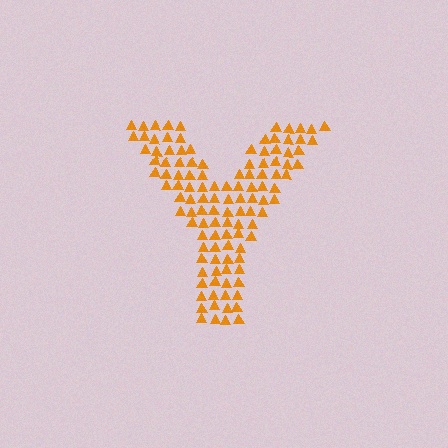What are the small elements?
The small elements are triangles.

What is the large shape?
The large shape is the letter Y.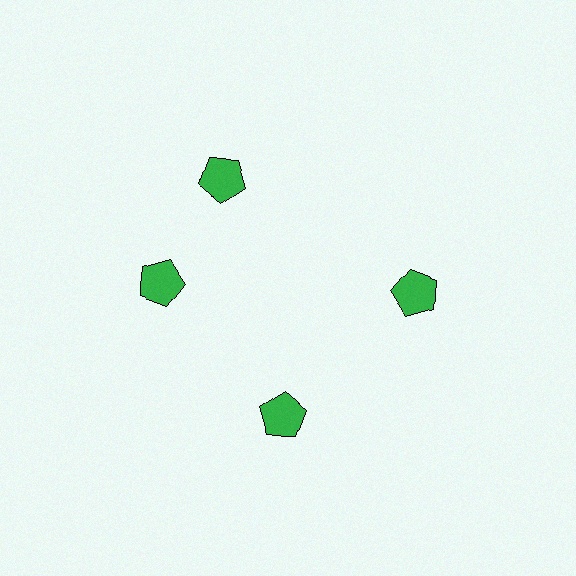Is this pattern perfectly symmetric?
No. The 4 green pentagons are arranged in a ring, but one element near the 12 o'clock position is rotated out of alignment along the ring, breaking the 4-fold rotational symmetry.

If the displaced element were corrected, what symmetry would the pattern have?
It would have 4-fold rotational symmetry — the pattern would map onto itself every 90 degrees.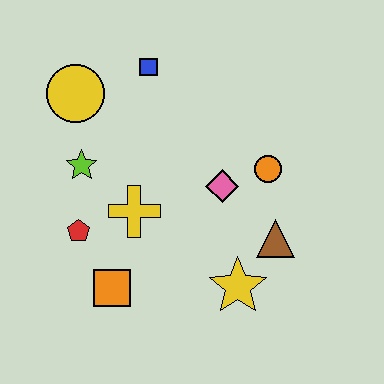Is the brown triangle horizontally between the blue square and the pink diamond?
No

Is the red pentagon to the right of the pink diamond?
No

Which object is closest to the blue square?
The yellow circle is closest to the blue square.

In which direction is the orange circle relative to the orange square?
The orange circle is to the right of the orange square.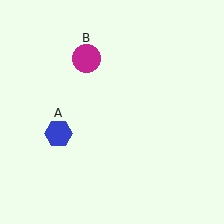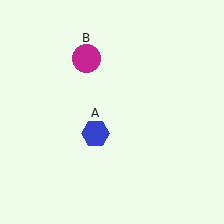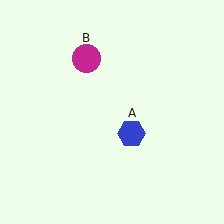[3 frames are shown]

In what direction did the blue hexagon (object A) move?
The blue hexagon (object A) moved right.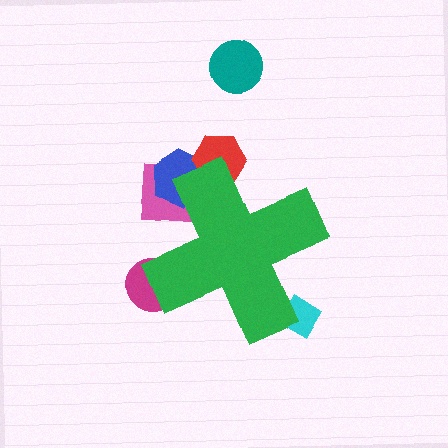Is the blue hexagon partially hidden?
Yes, the blue hexagon is partially hidden behind the green cross.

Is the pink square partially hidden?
Yes, the pink square is partially hidden behind the green cross.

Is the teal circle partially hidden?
No, the teal circle is fully visible.